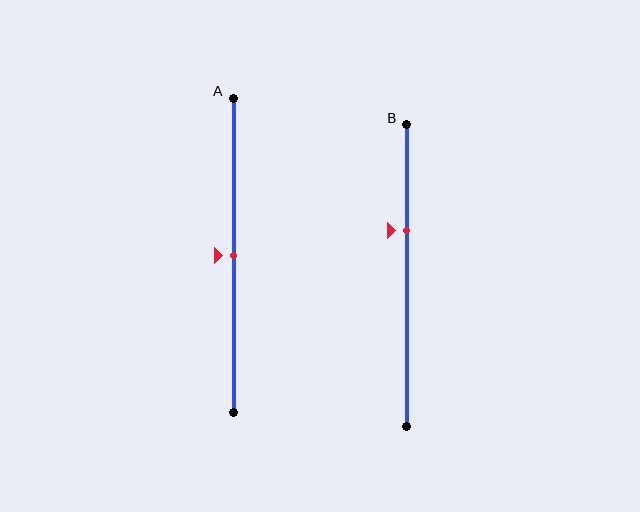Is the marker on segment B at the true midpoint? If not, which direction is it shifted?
No, the marker on segment B is shifted upward by about 15% of the segment length.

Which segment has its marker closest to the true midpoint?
Segment A has its marker closest to the true midpoint.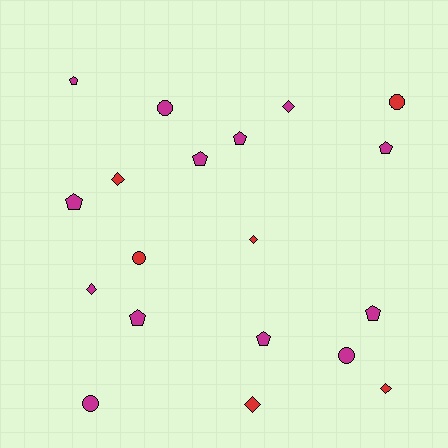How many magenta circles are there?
There are 3 magenta circles.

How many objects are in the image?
There are 19 objects.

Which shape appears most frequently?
Pentagon, with 8 objects.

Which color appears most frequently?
Magenta, with 13 objects.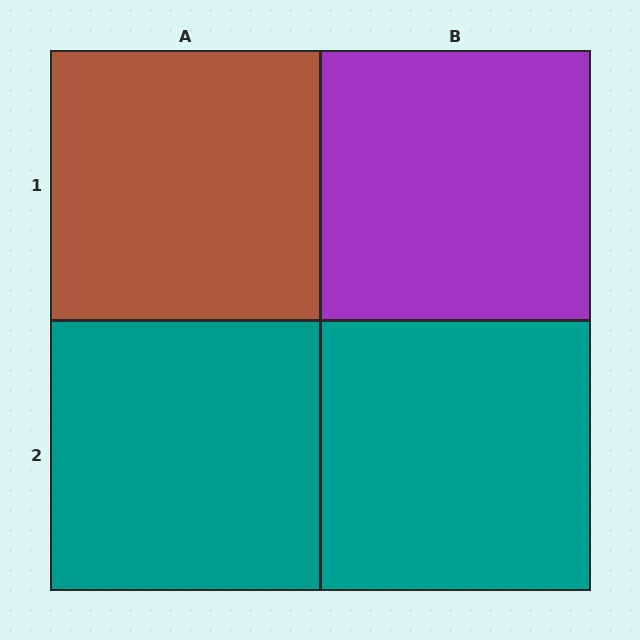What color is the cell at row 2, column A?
Teal.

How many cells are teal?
2 cells are teal.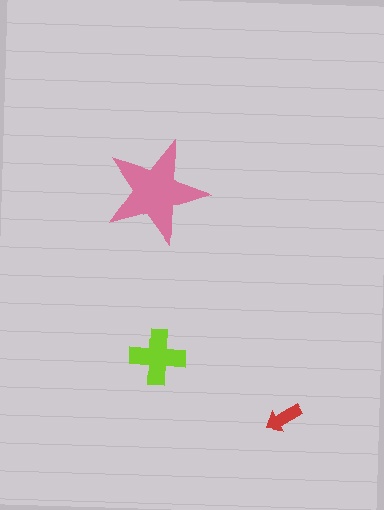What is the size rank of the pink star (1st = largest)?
1st.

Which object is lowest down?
The red arrow is bottommost.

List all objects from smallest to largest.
The red arrow, the lime cross, the pink star.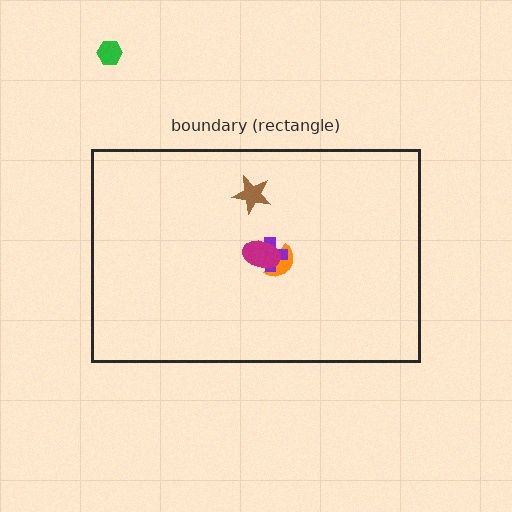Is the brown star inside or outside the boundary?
Inside.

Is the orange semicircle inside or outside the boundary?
Inside.